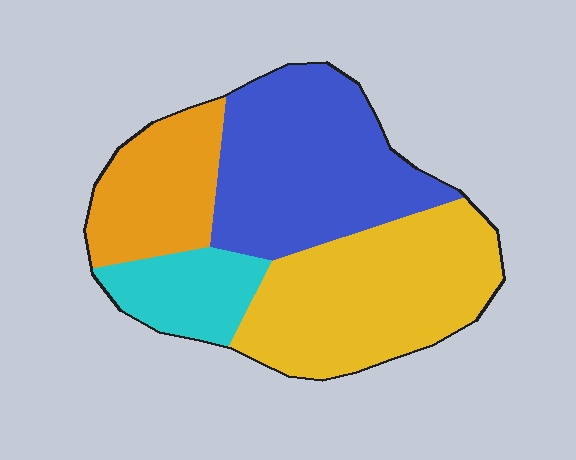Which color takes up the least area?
Cyan, at roughly 15%.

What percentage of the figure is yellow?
Yellow takes up about one third (1/3) of the figure.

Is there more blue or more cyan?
Blue.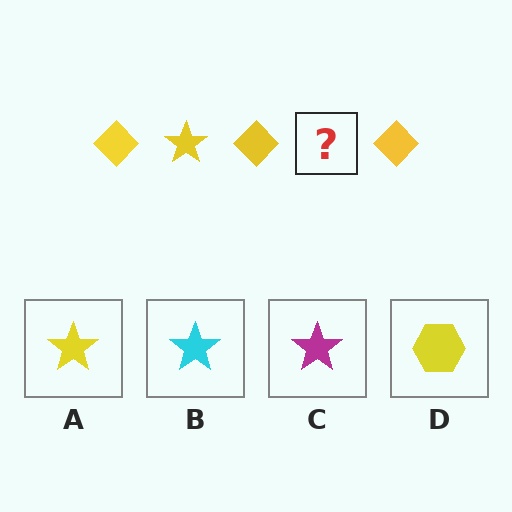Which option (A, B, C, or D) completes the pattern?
A.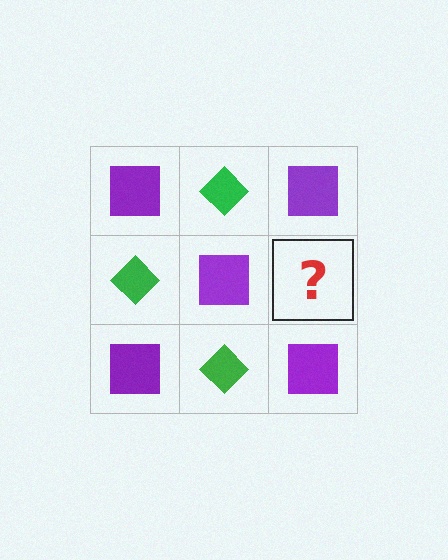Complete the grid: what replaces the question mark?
The question mark should be replaced with a green diamond.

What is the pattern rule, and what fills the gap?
The rule is that it alternates purple square and green diamond in a checkerboard pattern. The gap should be filled with a green diamond.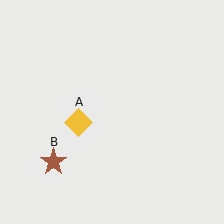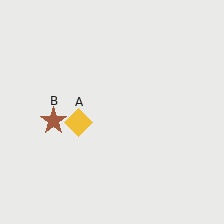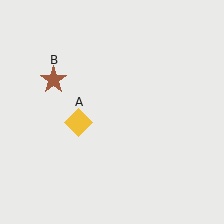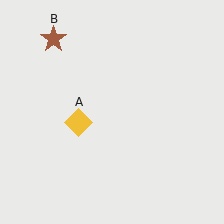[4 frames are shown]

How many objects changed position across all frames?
1 object changed position: brown star (object B).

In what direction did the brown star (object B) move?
The brown star (object B) moved up.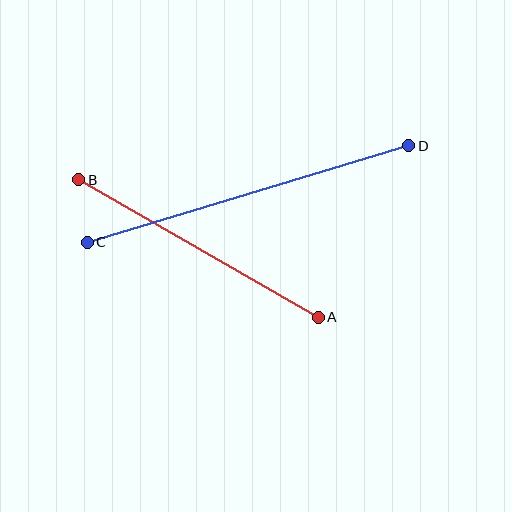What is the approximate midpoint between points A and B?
The midpoint is at approximately (198, 249) pixels.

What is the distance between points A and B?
The distance is approximately 276 pixels.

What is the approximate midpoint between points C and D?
The midpoint is at approximately (248, 194) pixels.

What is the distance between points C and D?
The distance is approximately 336 pixels.